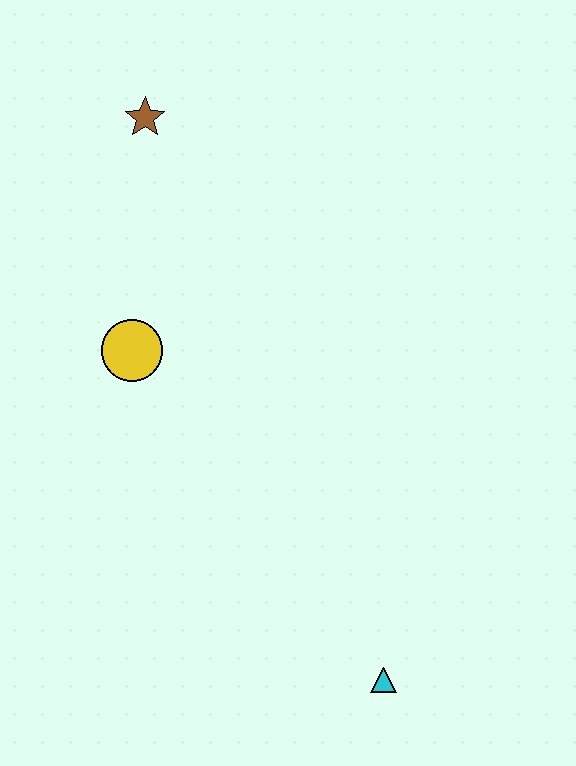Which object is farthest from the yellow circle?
The cyan triangle is farthest from the yellow circle.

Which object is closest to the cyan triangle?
The yellow circle is closest to the cyan triangle.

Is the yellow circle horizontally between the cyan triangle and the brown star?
No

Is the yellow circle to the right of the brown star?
No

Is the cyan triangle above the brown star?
No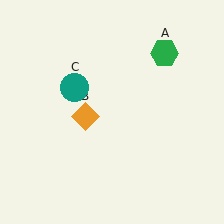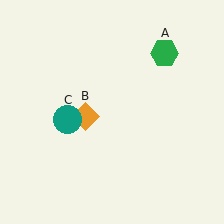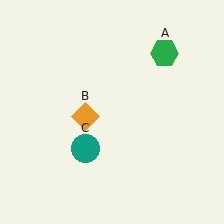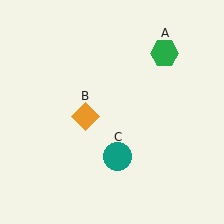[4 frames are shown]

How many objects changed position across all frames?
1 object changed position: teal circle (object C).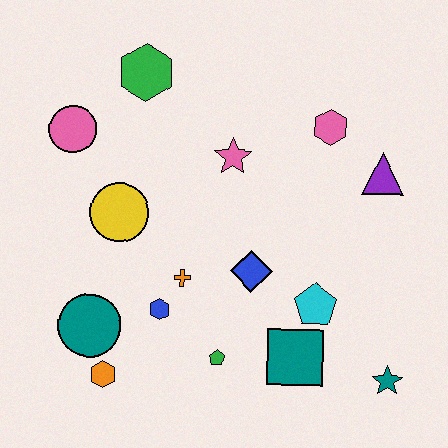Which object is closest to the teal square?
The cyan pentagon is closest to the teal square.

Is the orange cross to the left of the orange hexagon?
No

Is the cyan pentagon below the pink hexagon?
Yes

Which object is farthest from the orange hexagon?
The purple triangle is farthest from the orange hexagon.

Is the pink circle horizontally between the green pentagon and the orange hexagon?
No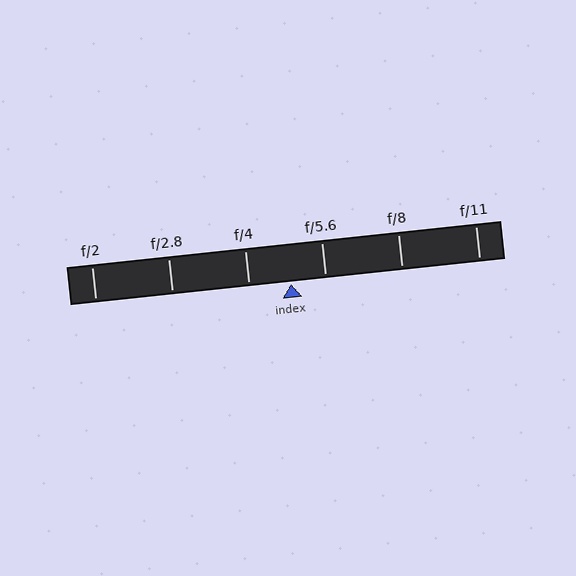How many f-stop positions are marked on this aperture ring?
There are 6 f-stop positions marked.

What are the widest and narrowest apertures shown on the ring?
The widest aperture shown is f/2 and the narrowest is f/11.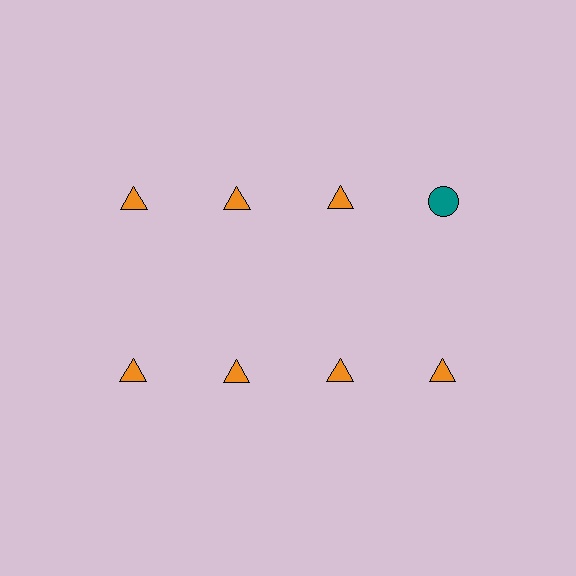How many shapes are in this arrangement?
There are 8 shapes arranged in a grid pattern.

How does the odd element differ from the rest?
It differs in both color (teal instead of orange) and shape (circle instead of triangle).